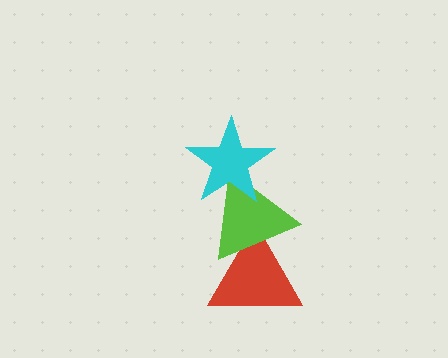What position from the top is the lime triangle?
The lime triangle is 2nd from the top.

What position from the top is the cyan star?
The cyan star is 1st from the top.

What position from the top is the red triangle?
The red triangle is 3rd from the top.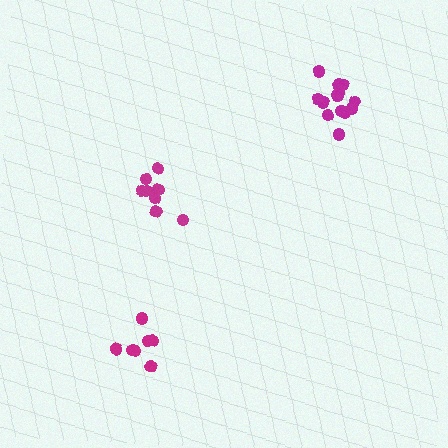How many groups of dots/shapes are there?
There are 3 groups.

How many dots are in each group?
Group 1: 13 dots, Group 2: 8 dots, Group 3: 7 dots (28 total).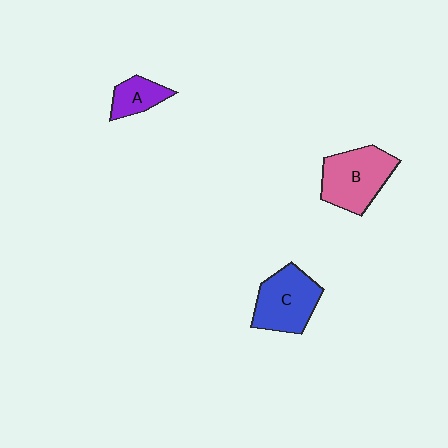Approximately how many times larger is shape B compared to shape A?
Approximately 2.1 times.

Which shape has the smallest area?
Shape A (purple).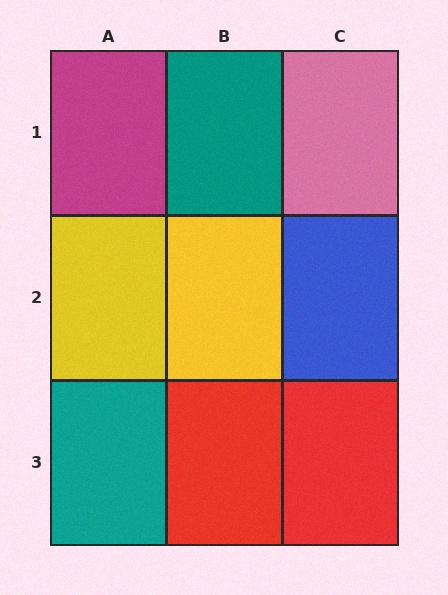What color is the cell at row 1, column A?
Magenta.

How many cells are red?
2 cells are red.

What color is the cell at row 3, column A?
Teal.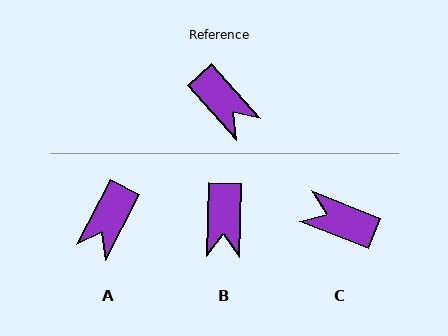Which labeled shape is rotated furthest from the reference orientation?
C, about 153 degrees away.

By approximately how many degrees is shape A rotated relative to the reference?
Approximately 69 degrees clockwise.